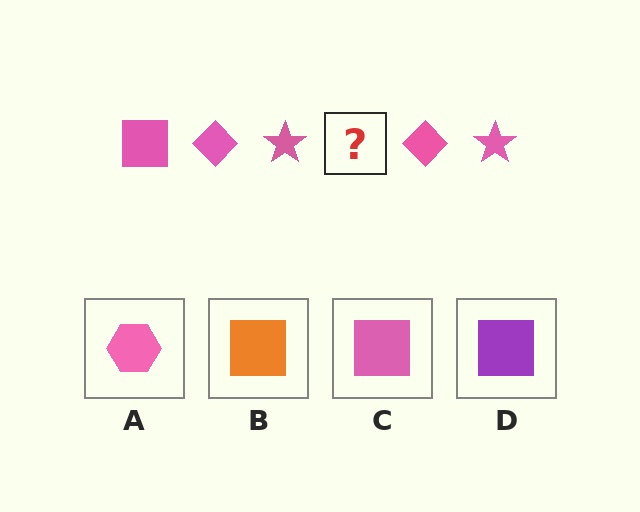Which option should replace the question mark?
Option C.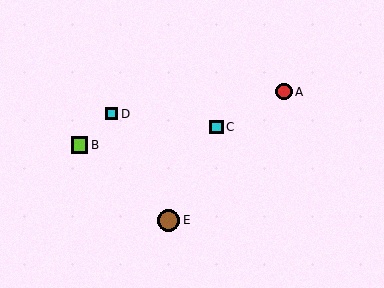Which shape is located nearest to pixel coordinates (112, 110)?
The cyan square (labeled D) at (111, 114) is nearest to that location.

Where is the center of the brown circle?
The center of the brown circle is at (168, 220).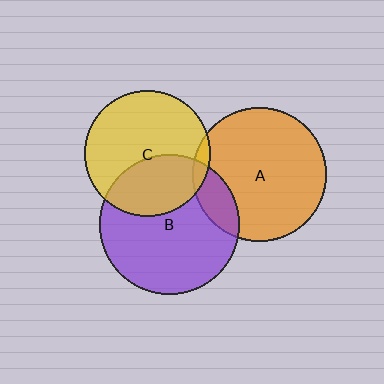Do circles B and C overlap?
Yes.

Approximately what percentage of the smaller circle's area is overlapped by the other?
Approximately 35%.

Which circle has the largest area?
Circle B (purple).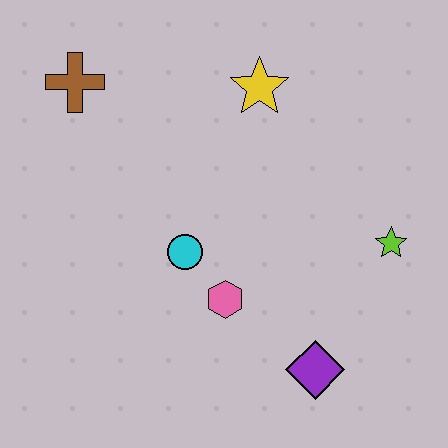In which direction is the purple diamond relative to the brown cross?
The purple diamond is below the brown cross.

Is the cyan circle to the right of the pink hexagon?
No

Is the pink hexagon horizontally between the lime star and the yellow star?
No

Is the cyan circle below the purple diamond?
No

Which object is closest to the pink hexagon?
The cyan circle is closest to the pink hexagon.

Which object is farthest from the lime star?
The brown cross is farthest from the lime star.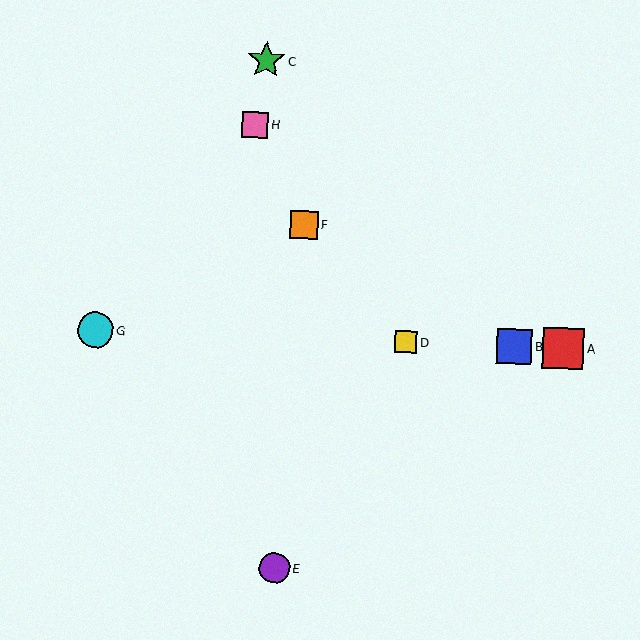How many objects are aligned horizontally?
4 objects (A, B, D, G) are aligned horizontally.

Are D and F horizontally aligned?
No, D is at y≈342 and F is at y≈225.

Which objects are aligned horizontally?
Objects A, B, D, G are aligned horizontally.